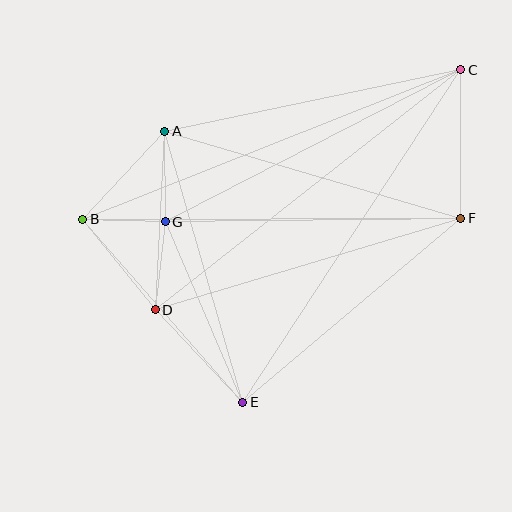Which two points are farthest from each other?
Points B and C are farthest from each other.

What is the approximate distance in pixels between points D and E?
The distance between D and E is approximately 127 pixels.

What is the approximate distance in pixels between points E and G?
The distance between E and G is approximately 196 pixels.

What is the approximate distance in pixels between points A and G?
The distance between A and G is approximately 91 pixels.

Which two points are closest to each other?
Points B and G are closest to each other.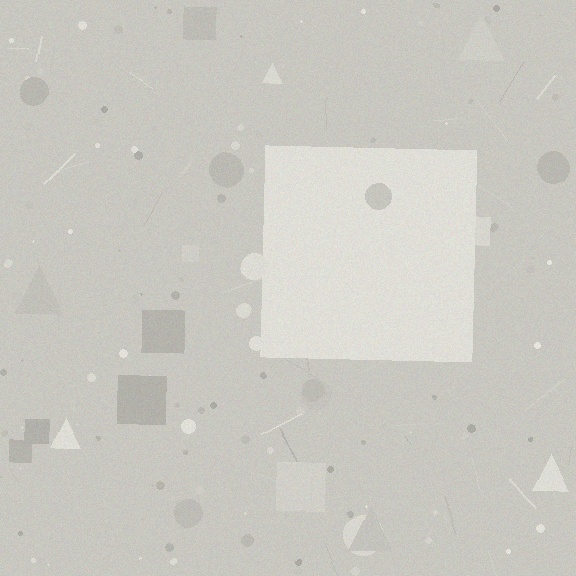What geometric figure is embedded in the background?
A square is embedded in the background.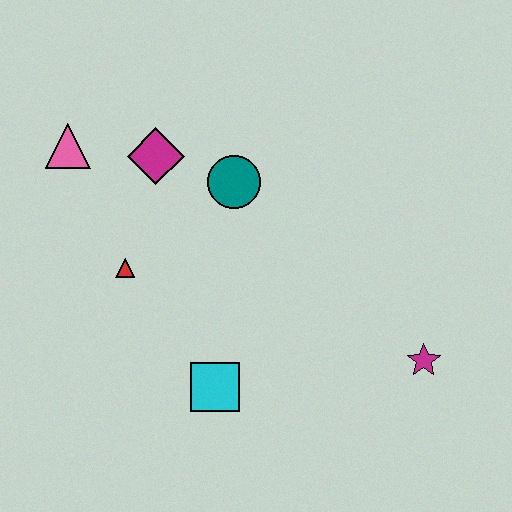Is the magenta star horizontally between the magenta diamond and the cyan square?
No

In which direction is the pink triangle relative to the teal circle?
The pink triangle is to the left of the teal circle.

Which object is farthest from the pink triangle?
The magenta star is farthest from the pink triangle.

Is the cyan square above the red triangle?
No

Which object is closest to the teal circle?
The magenta diamond is closest to the teal circle.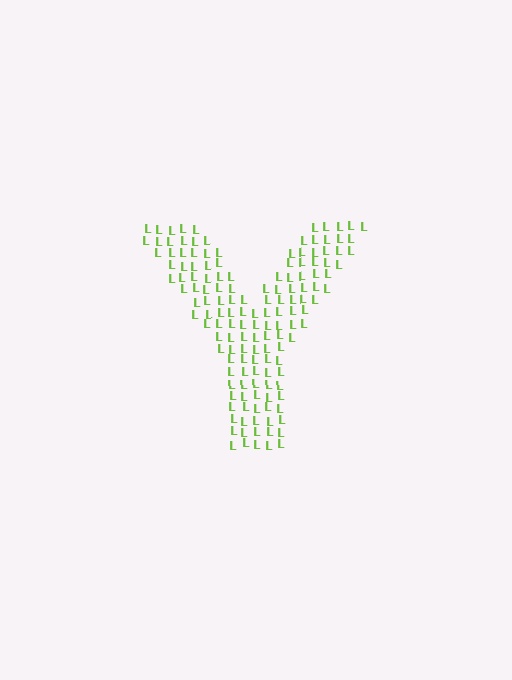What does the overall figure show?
The overall figure shows the letter Y.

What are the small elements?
The small elements are letter L's.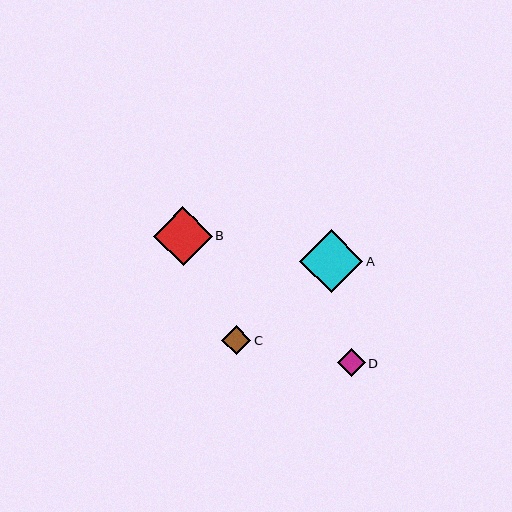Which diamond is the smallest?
Diamond D is the smallest with a size of approximately 28 pixels.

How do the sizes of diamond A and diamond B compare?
Diamond A and diamond B are approximately the same size.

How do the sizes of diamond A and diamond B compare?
Diamond A and diamond B are approximately the same size.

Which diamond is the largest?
Diamond A is the largest with a size of approximately 63 pixels.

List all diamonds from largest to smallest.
From largest to smallest: A, B, C, D.